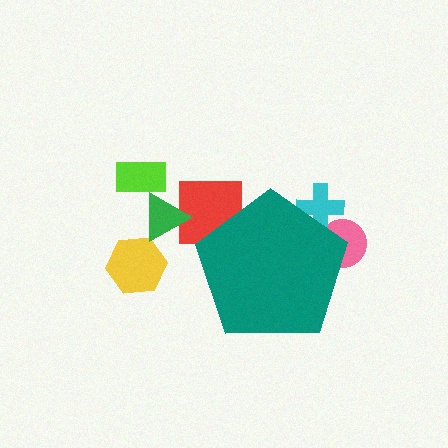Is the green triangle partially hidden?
No, the green triangle is fully visible.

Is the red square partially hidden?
Yes, the red square is partially hidden behind the teal pentagon.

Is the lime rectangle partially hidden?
No, the lime rectangle is fully visible.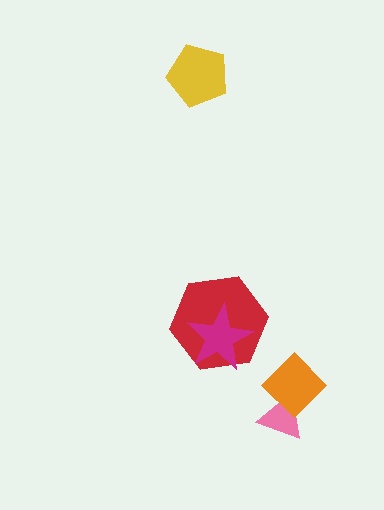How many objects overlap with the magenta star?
1 object overlaps with the magenta star.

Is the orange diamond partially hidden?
No, no other shape covers it.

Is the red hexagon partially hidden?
Yes, it is partially covered by another shape.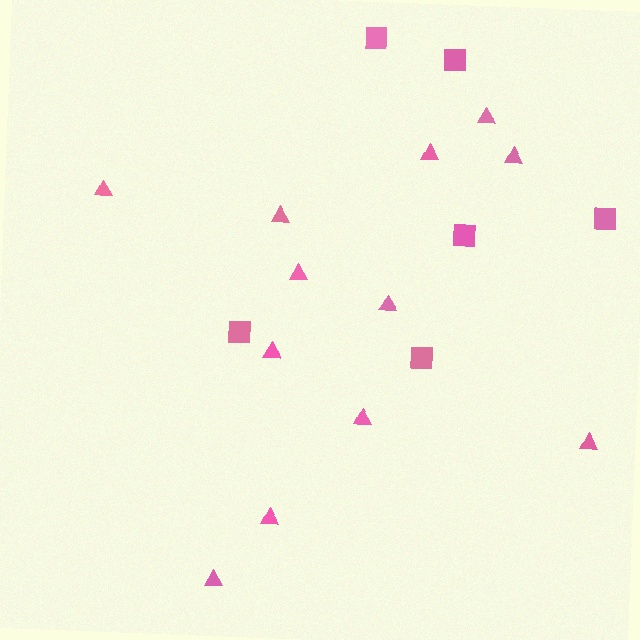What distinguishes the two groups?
There are 2 groups: one group of squares (6) and one group of triangles (12).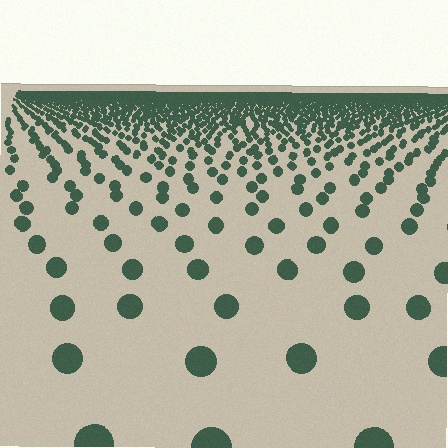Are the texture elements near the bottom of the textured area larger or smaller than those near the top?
Larger. Near the bottom, elements are closer to the viewer and appear at a bigger on-screen size.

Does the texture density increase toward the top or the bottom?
Density increases toward the top.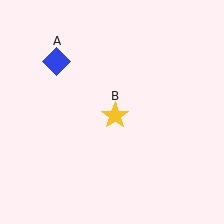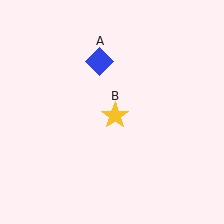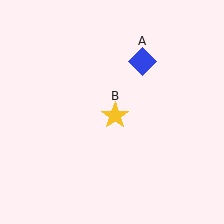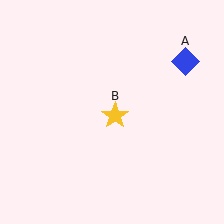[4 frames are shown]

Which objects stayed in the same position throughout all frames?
Yellow star (object B) remained stationary.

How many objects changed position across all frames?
1 object changed position: blue diamond (object A).